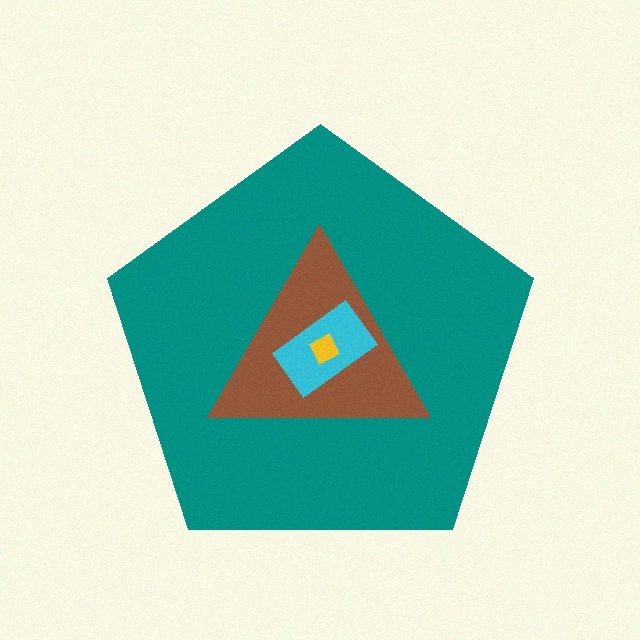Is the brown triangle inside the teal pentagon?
Yes.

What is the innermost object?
The yellow square.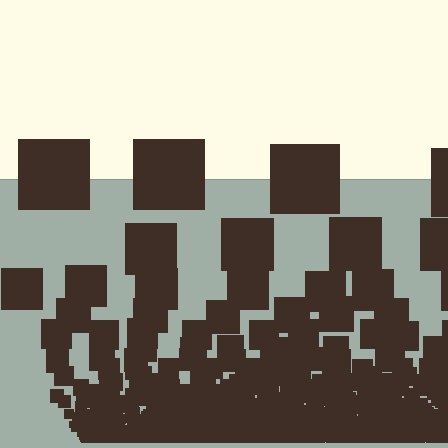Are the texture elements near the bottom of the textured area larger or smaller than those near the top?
Smaller. The gradient is inverted — elements near the bottom are smaller and denser.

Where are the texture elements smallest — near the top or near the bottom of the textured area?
Near the bottom.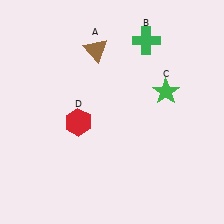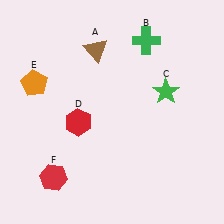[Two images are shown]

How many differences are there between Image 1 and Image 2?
There are 2 differences between the two images.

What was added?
An orange pentagon (E), a red hexagon (F) were added in Image 2.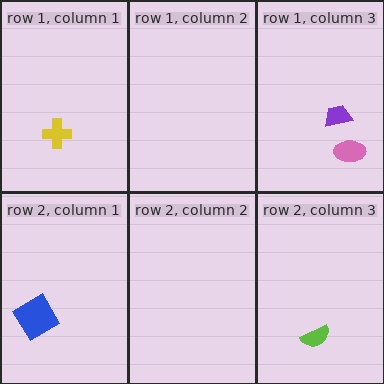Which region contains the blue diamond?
The row 2, column 1 region.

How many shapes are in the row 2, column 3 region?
1.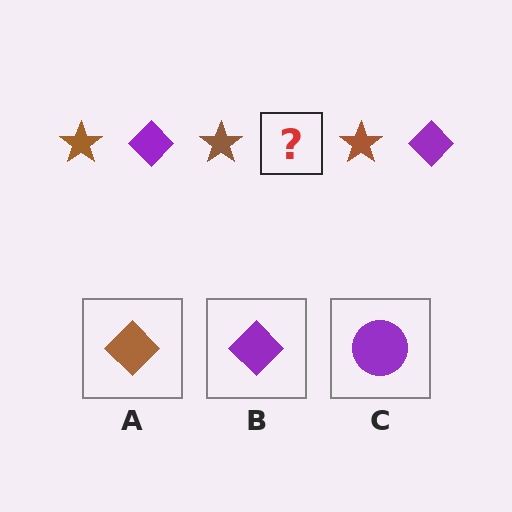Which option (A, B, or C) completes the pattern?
B.